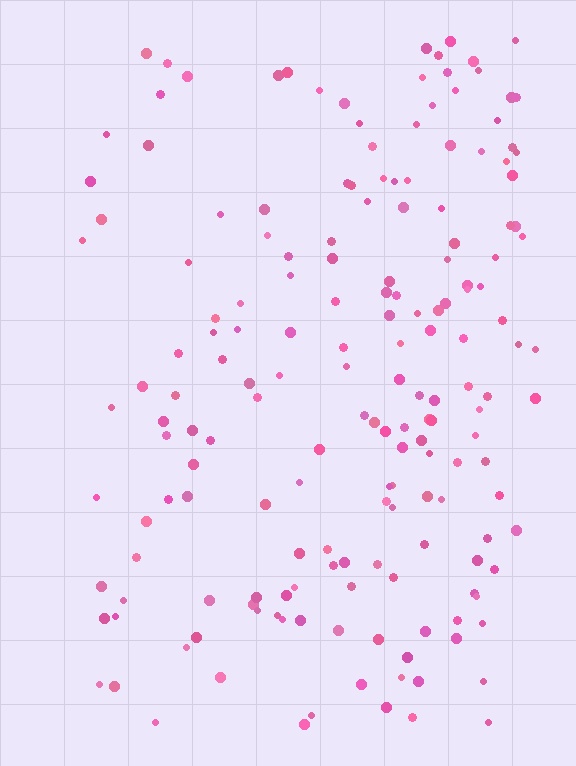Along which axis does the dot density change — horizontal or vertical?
Horizontal.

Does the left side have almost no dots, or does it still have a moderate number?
Still a moderate number, just noticeably fewer than the right.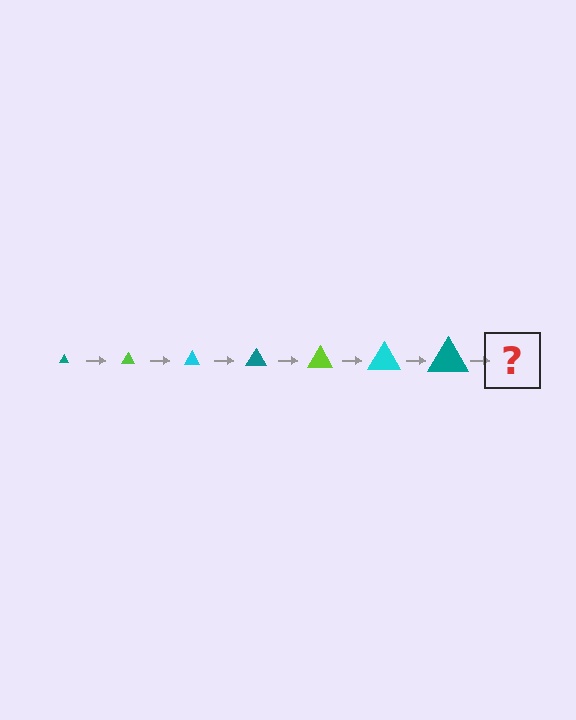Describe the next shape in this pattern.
It should be a lime triangle, larger than the previous one.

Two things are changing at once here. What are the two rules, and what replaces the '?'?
The two rules are that the triangle grows larger each step and the color cycles through teal, lime, and cyan. The '?' should be a lime triangle, larger than the previous one.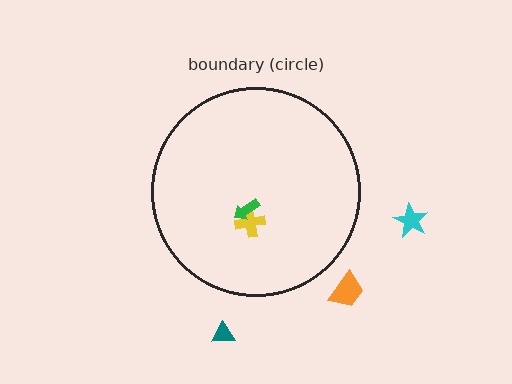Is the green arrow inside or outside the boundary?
Inside.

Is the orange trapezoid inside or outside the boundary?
Outside.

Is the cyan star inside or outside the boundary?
Outside.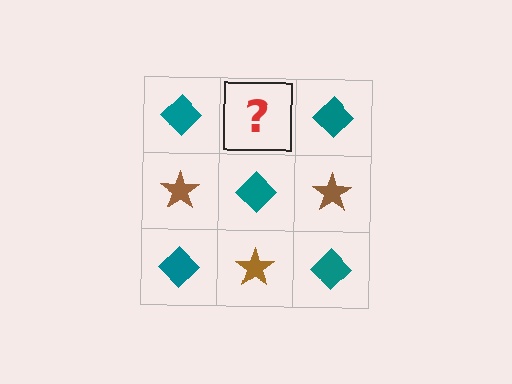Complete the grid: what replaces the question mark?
The question mark should be replaced with a brown star.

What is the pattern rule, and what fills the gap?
The rule is that it alternates teal diamond and brown star in a checkerboard pattern. The gap should be filled with a brown star.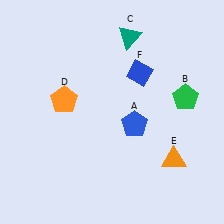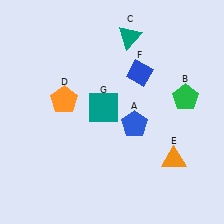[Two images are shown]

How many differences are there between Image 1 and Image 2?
There is 1 difference between the two images.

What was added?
A teal square (G) was added in Image 2.